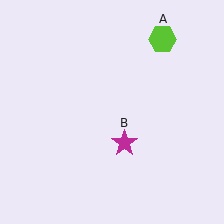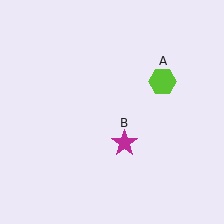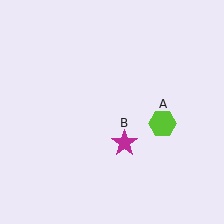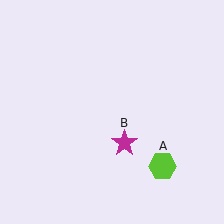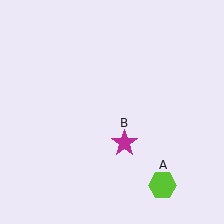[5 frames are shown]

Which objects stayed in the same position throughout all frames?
Magenta star (object B) remained stationary.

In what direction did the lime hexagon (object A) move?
The lime hexagon (object A) moved down.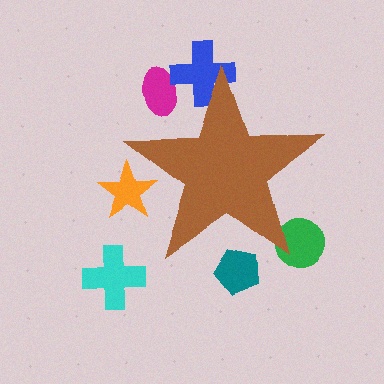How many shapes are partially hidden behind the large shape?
5 shapes are partially hidden.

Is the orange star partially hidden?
Yes, the orange star is partially hidden behind the brown star.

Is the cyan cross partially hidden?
No, the cyan cross is fully visible.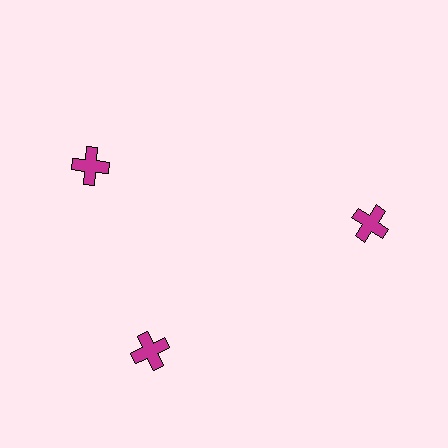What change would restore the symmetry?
The symmetry would be restored by rotating it back into even spacing with its neighbors so that all 3 crosses sit at equal angles and equal distance from the center.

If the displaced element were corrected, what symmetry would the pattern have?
It would have 3-fold rotational symmetry — the pattern would map onto itself every 120 degrees.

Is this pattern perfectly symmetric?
No. The 3 magenta crosses are arranged in a ring, but one element near the 11 o'clock position is rotated out of alignment along the ring, breaking the 3-fold rotational symmetry.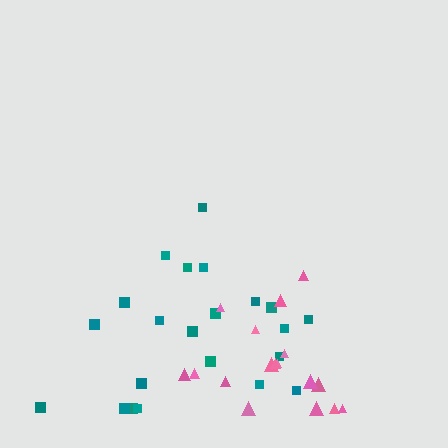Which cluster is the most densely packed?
Teal.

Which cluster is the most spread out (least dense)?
Pink.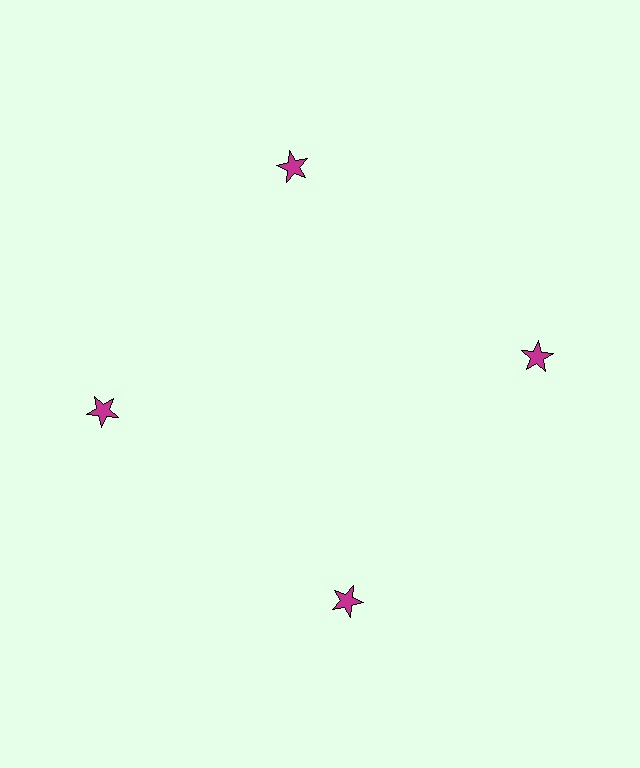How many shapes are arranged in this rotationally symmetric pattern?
There are 4 shapes, arranged in 4 groups of 1.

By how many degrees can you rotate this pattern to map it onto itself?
The pattern maps onto itself every 90 degrees of rotation.